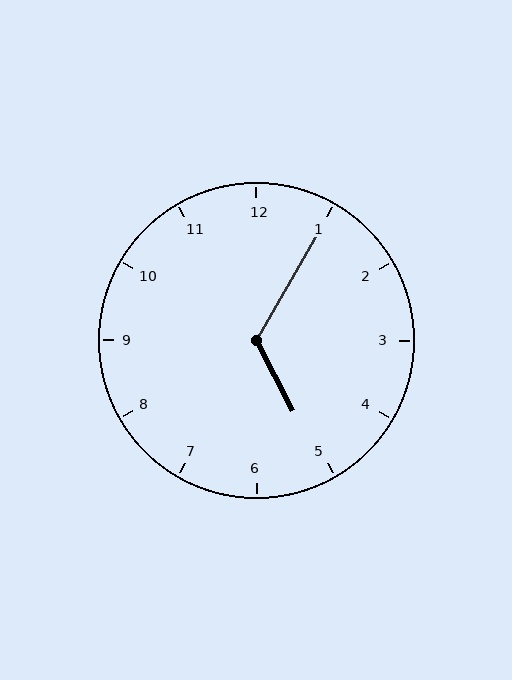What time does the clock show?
5:05.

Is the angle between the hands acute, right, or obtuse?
It is obtuse.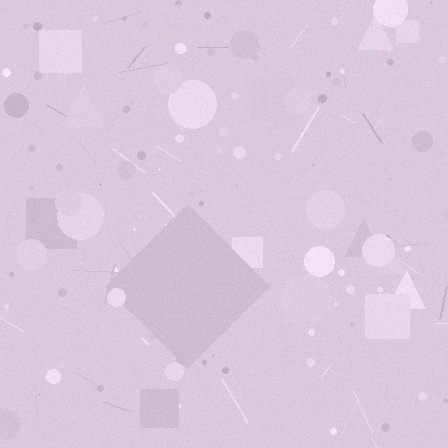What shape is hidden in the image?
A diamond is hidden in the image.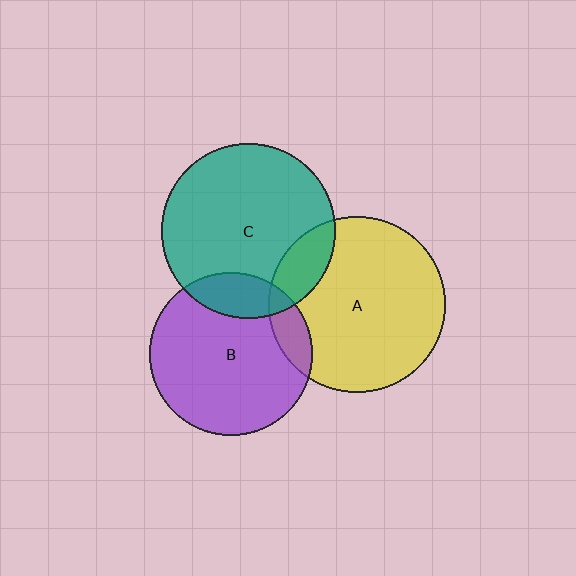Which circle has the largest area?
Circle A (yellow).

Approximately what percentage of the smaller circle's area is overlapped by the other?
Approximately 10%.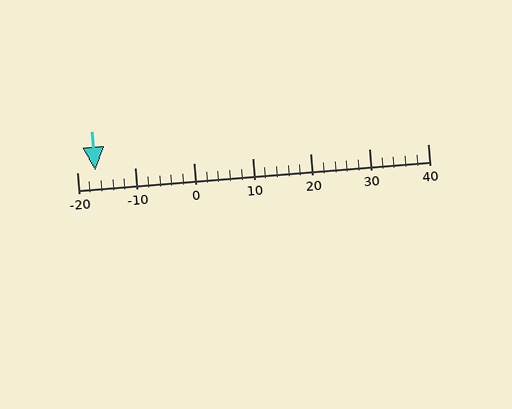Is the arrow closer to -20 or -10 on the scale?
The arrow is closer to -20.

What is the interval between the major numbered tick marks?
The major tick marks are spaced 10 units apart.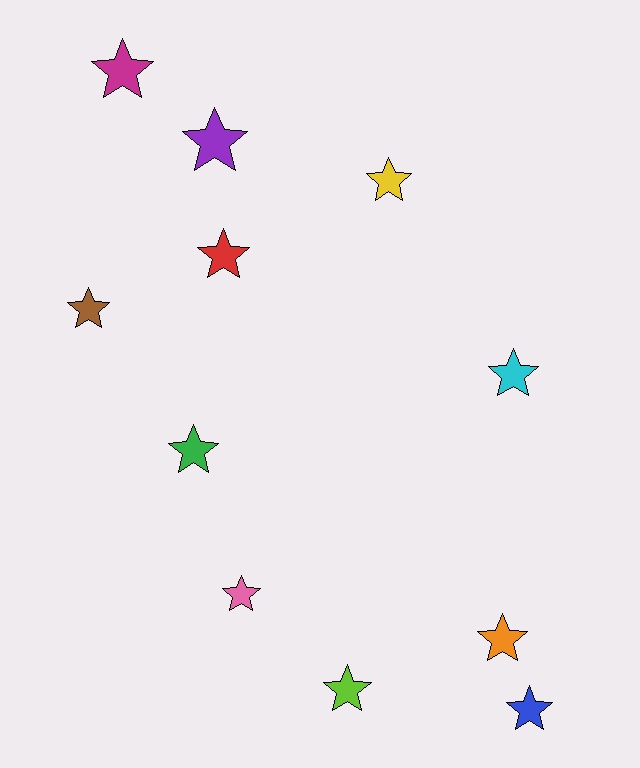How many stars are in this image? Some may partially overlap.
There are 11 stars.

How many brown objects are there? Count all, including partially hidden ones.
There is 1 brown object.